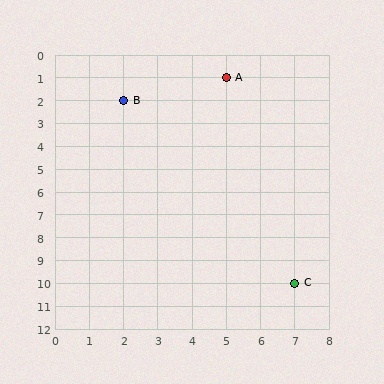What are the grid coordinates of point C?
Point C is at grid coordinates (7, 10).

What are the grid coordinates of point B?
Point B is at grid coordinates (2, 2).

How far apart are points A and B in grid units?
Points A and B are 3 columns and 1 row apart (about 3.2 grid units diagonally).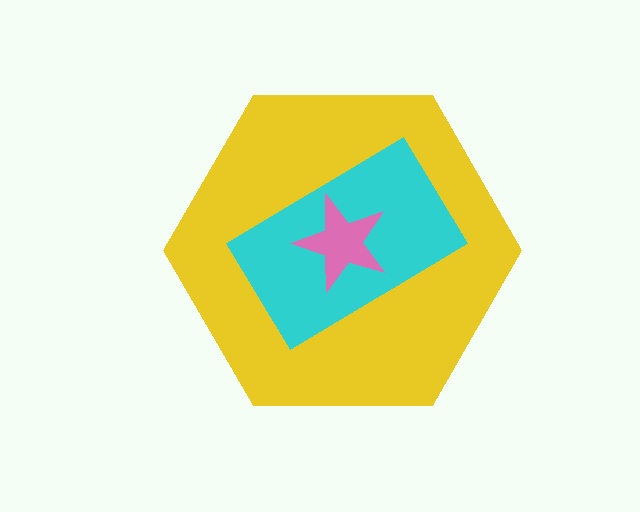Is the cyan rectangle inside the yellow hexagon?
Yes.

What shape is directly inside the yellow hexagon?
The cyan rectangle.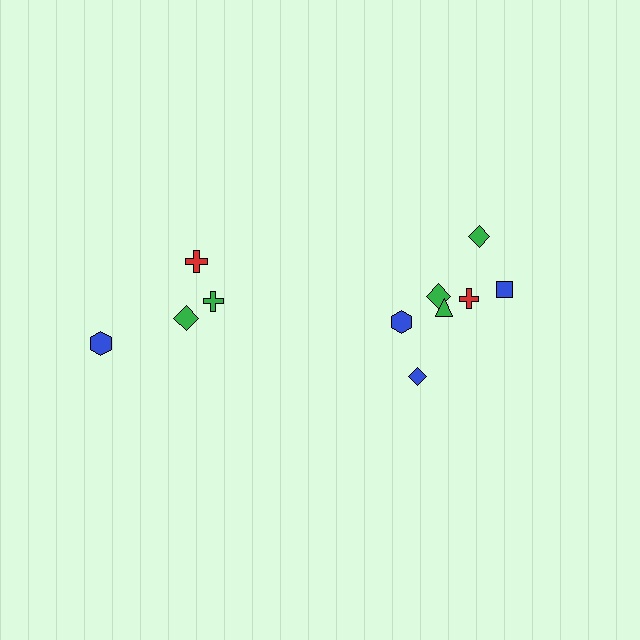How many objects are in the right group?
There are 7 objects.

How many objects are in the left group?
There are 4 objects.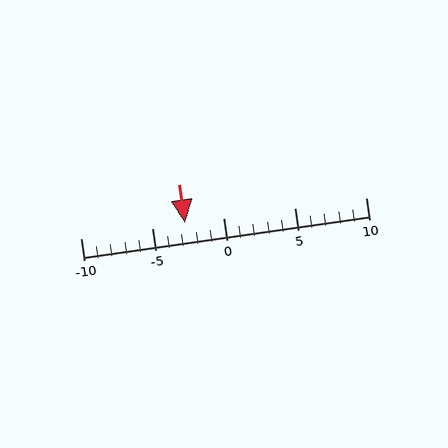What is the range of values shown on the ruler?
The ruler shows values from -10 to 10.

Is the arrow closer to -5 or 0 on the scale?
The arrow is closer to -5.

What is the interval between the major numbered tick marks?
The major tick marks are spaced 5 units apart.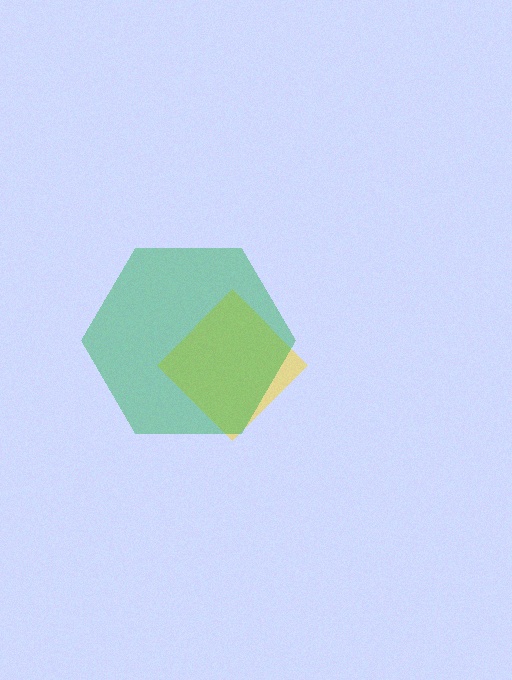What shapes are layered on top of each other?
The layered shapes are: a yellow diamond, a green hexagon.